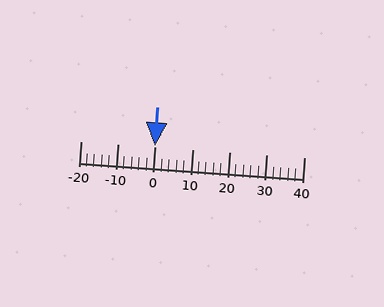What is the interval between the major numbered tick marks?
The major tick marks are spaced 10 units apart.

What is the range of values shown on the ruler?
The ruler shows values from -20 to 40.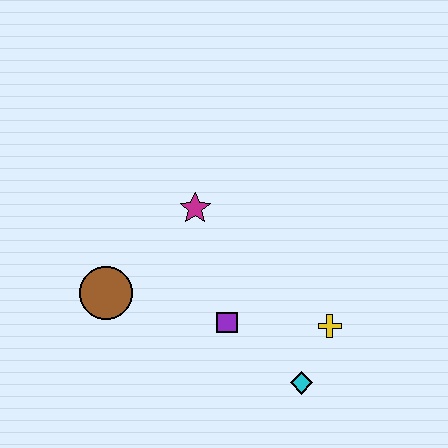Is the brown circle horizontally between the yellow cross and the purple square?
No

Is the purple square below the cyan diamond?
No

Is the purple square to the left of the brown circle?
No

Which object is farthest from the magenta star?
The cyan diamond is farthest from the magenta star.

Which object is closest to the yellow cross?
The cyan diamond is closest to the yellow cross.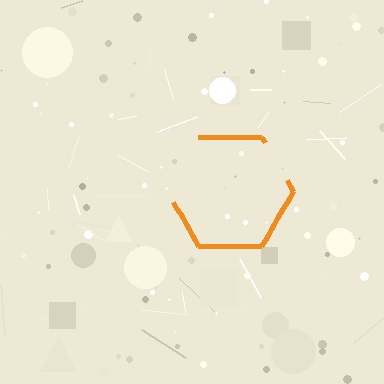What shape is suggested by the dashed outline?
The dashed outline suggests a hexagon.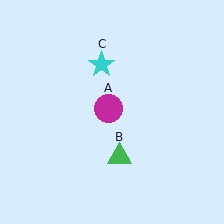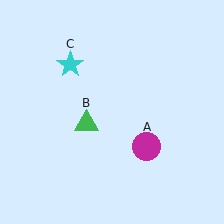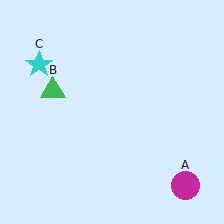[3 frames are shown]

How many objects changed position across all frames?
3 objects changed position: magenta circle (object A), green triangle (object B), cyan star (object C).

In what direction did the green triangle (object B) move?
The green triangle (object B) moved up and to the left.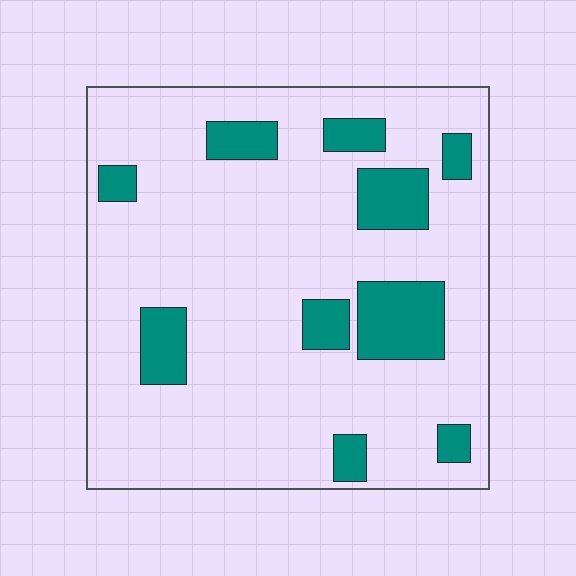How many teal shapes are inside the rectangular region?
10.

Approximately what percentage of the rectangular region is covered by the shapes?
Approximately 15%.